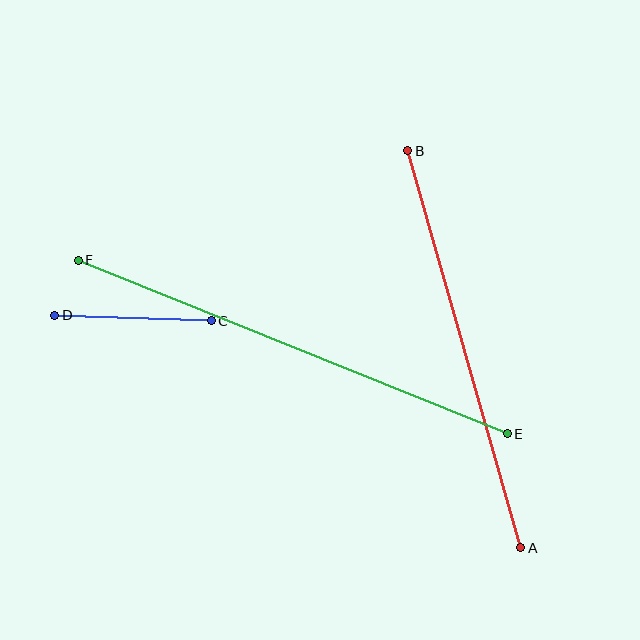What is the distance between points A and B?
The distance is approximately 413 pixels.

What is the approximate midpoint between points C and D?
The midpoint is at approximately (133, 318) pixels.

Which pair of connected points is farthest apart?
Points E and F are farthest apart.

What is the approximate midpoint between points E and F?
The midpoint is at approximately (293, 347) pixels.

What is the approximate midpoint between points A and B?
The midpoint is at approximately (464, 349) pixels.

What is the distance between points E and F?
The distance is approximately 463 pixels.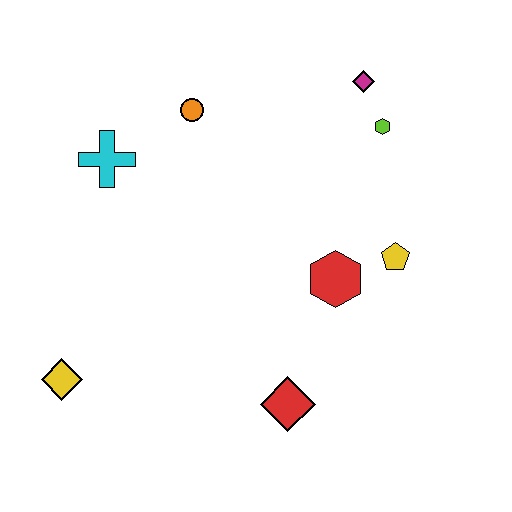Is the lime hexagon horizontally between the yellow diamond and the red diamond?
No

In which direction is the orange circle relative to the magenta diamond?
The orange circle is to the left of the magenta diamond.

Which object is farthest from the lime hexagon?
The yellow diamond is farthest from the lime hexagon.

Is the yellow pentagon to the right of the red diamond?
Yes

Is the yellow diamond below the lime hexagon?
Yes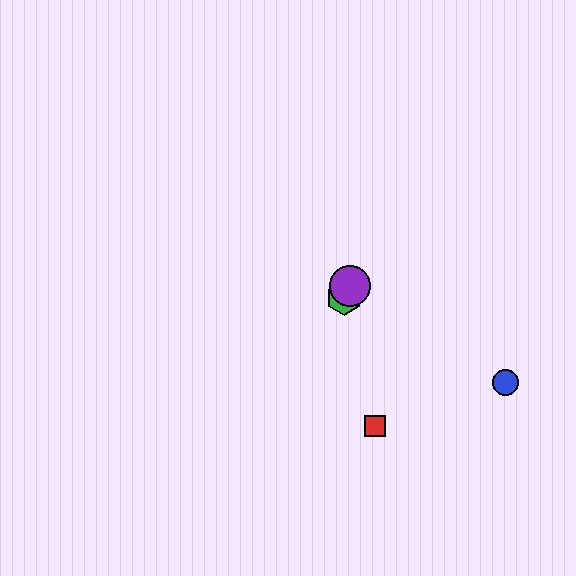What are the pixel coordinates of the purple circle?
The purple circle is at (350, 286).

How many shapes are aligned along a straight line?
3 shapes (the green hexagon, the yellow hexagon, the purple circle) are aligned along a straight line.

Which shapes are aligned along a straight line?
The green hexagon, the yellow hexagon, the purple circle are aligned along a straight line.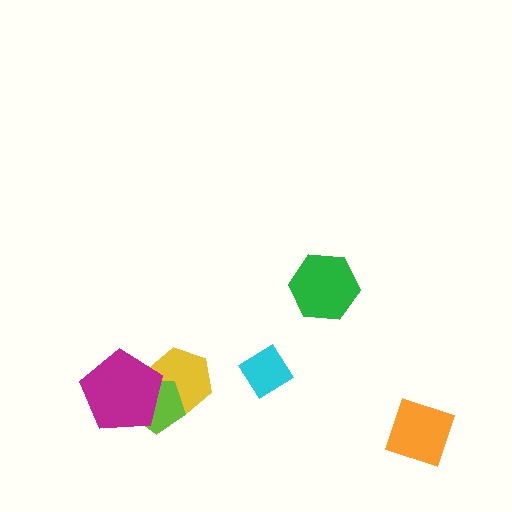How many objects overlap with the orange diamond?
0 objects overlap with the orange diamond.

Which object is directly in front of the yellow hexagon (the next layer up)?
The lime pentagon is directly in front of the yellow hexagon.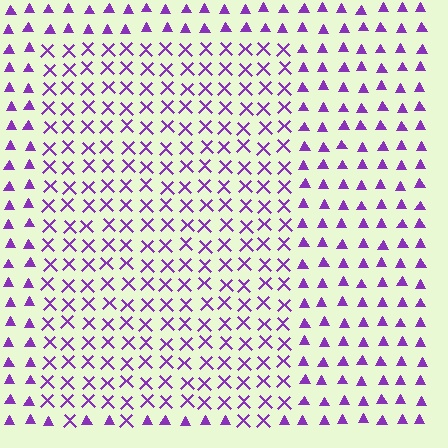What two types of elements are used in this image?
The image uses X marks inside the rectangle region and triangles outside it.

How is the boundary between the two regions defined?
The boundary is defined by a change in element shape: X marks inside vs. triangles outside. All elements share the same color and spacing.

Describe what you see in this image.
The image is filled with small purple elements arranged in a uniform grid. A rectangle-shaped region contains X marks, while the surrounding area contains triangles. The boundary is defined purely by the change in element shape.